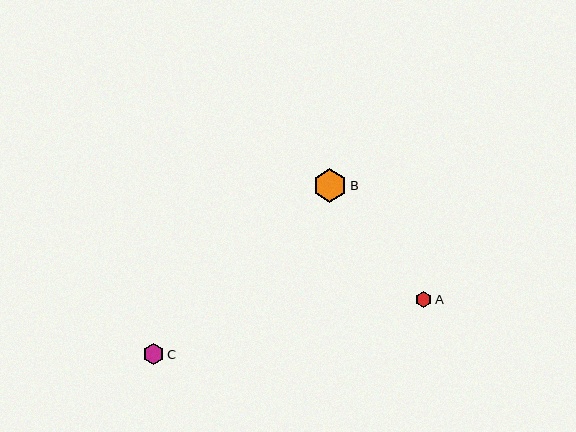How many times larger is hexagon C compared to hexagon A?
Hexagon C is approximately 1.3 times the size of hexagon A.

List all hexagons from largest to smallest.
From largest to smallest: B, C, A.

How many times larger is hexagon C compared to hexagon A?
Hexagon C is approximately 1.3 times the size of hexagon A.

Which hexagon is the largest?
Hexagon B is the largest with a size of approximately 34 pixels.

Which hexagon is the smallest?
Hexagon A is the smallest with a size of approximately 16 pixels.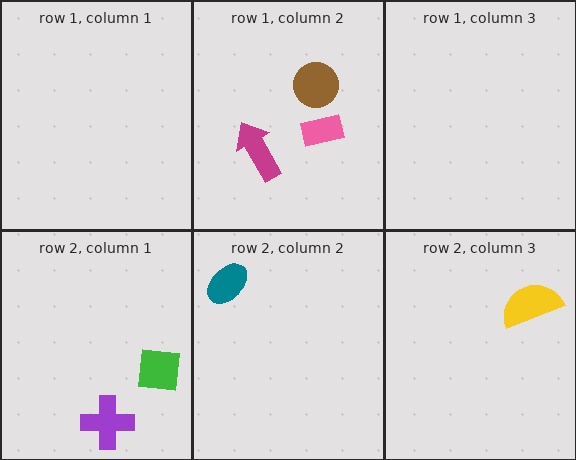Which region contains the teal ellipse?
The row 2, column 2 region.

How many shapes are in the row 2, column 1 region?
2.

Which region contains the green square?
The row 2, column 1 region.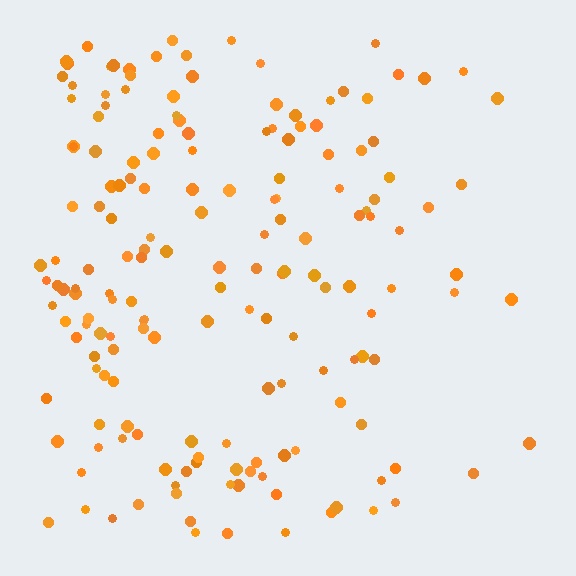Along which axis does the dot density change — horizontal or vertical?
Horizontal.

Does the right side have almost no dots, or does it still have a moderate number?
Still a moderate number, just noticeably fewer than the left.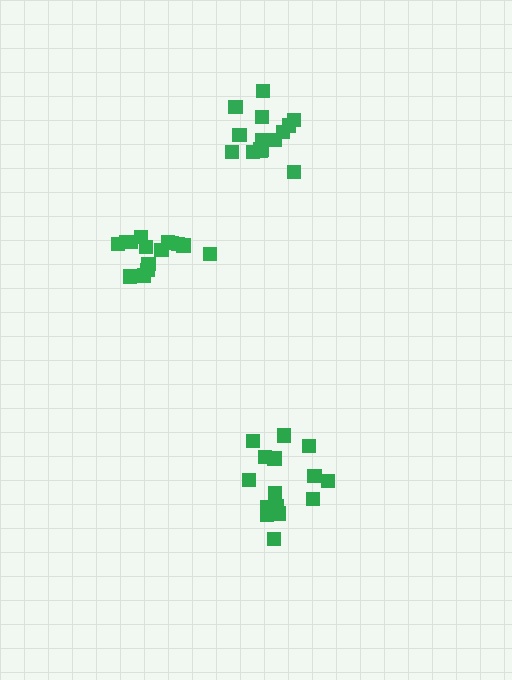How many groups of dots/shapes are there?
There are 3 groups.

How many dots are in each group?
Group 1: 15 dots, Group 2: 15 dots, Group 3: 15 dots (45 total).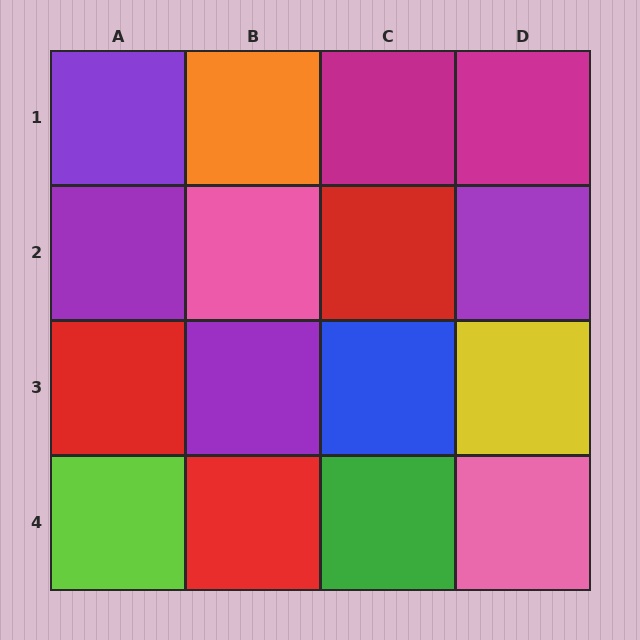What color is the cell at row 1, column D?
Magenta.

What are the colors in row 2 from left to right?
Purple, pink, red, purple.